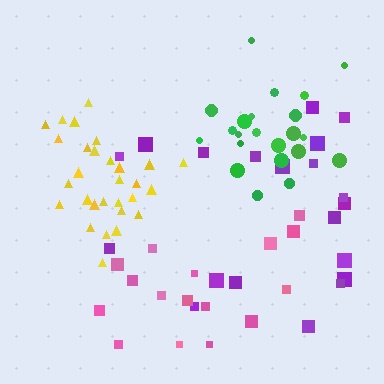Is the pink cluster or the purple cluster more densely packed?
Pink.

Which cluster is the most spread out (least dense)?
Purple.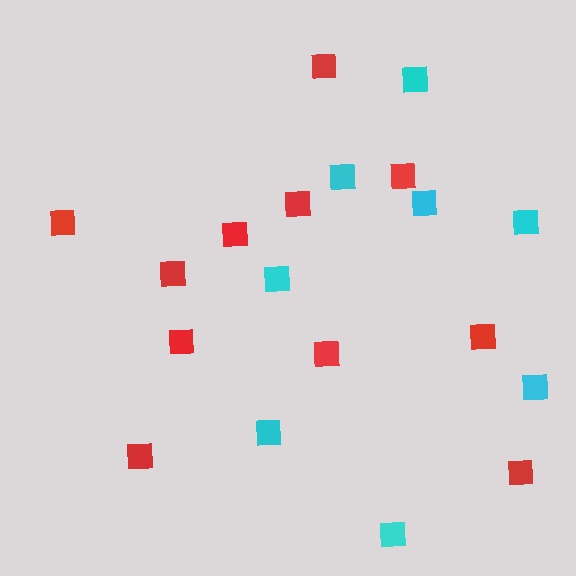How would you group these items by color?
There are 2 groups: one group of cyan squares (8) and one group of red squares (11).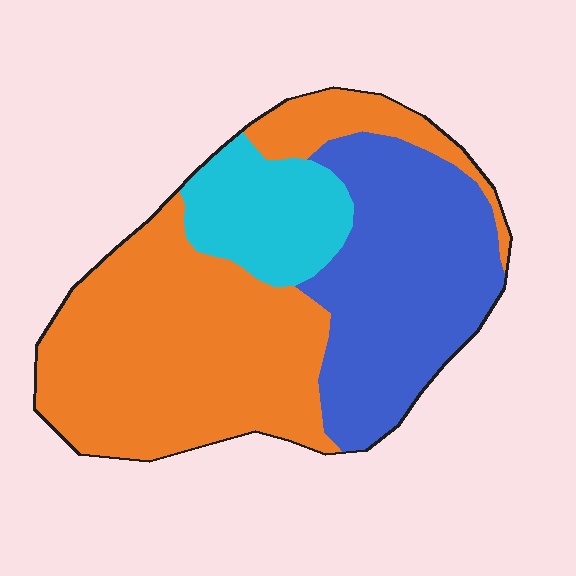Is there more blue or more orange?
Orange.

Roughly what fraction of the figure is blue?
Blue covers around 35% of the figure.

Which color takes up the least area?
Cyan, at roughly 15%.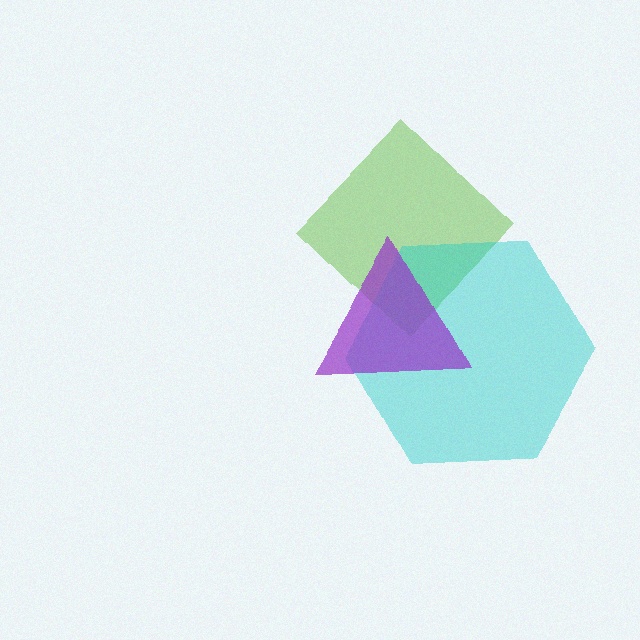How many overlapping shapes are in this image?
There are 3 overlapping shapes in the image.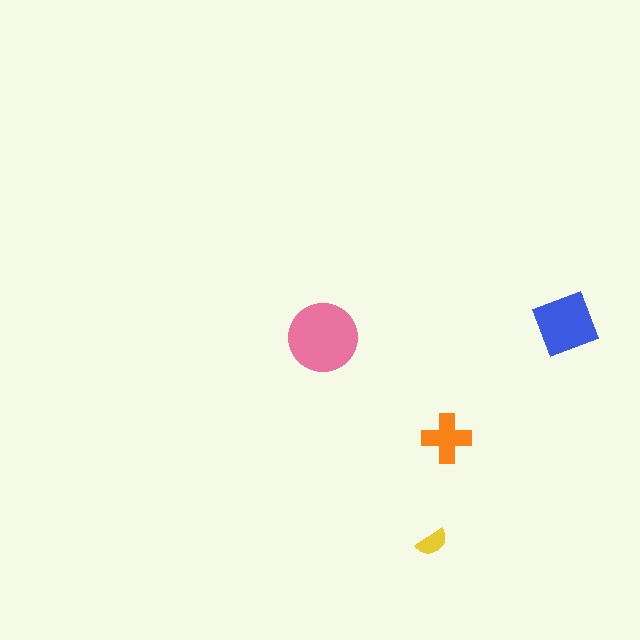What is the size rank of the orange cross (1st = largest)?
3rd.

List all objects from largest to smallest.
The pink circle, the blue square, the orange cross, the yellow semicircle.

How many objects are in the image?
There are 4 objects in the image.